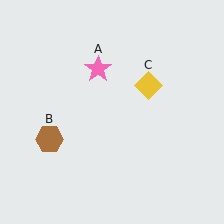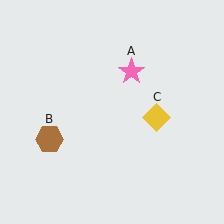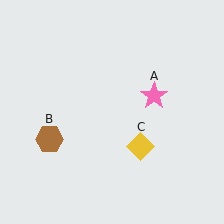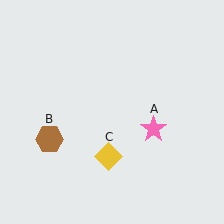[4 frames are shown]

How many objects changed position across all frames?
2 objects changed position: pink star (object A), yellow diamond (object C).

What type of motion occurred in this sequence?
The pink star (object A), yellow diamond (object C) rotated clockwise around the center of the scene.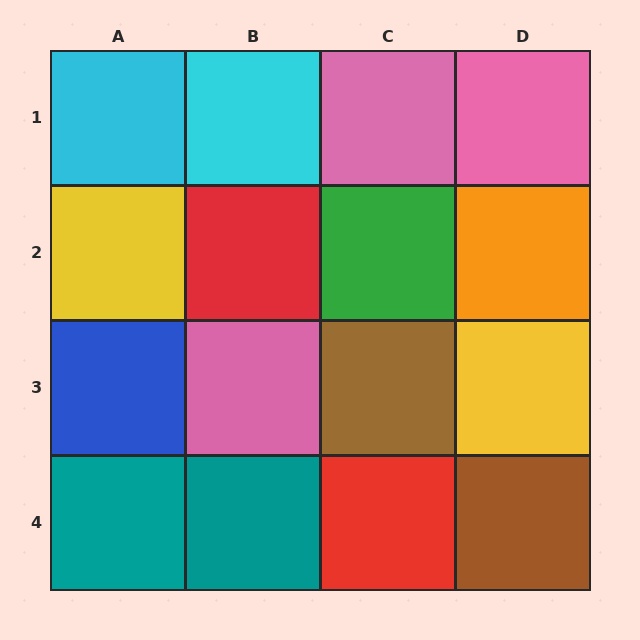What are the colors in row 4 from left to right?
Teal, teal, red, brown.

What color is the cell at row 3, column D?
Yellow.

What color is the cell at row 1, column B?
Cyan.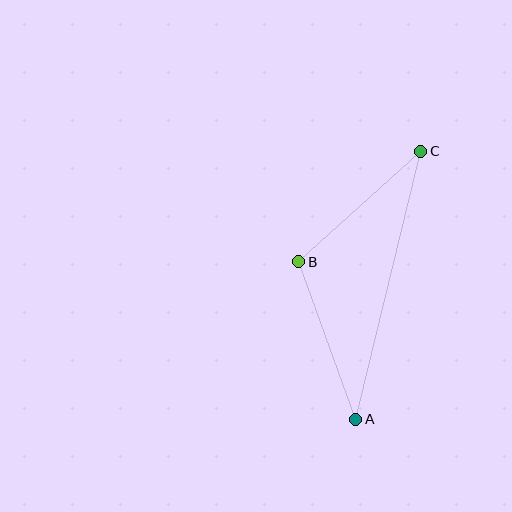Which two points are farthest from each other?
Points A and C are farthest from each other.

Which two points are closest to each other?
Points B and C are closest to each other.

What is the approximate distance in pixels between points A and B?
The distance between A and B is approximately 168 pixels.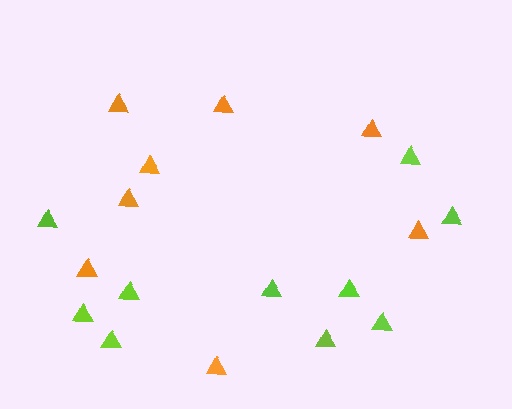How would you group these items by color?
There are 2 groups: one group of lime triangles (10) and one group of orange triangles (8).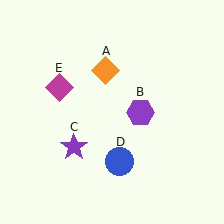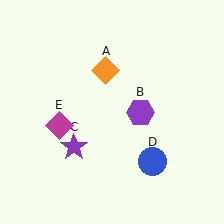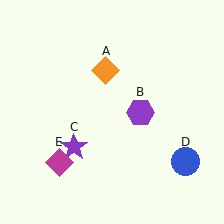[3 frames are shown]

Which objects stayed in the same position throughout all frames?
Orange diamond (object A) and purple hexagon (object B) and purple star (object C) remained stationary.